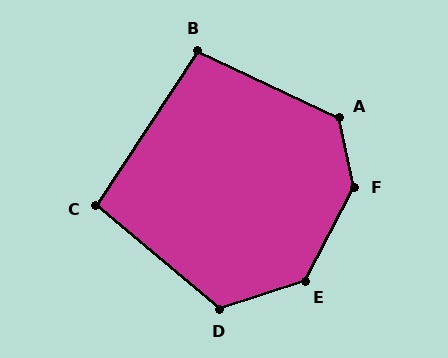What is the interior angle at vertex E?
Approximately 136 degrees (obtuse).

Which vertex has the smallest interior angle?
C, at approximately 97 degrees.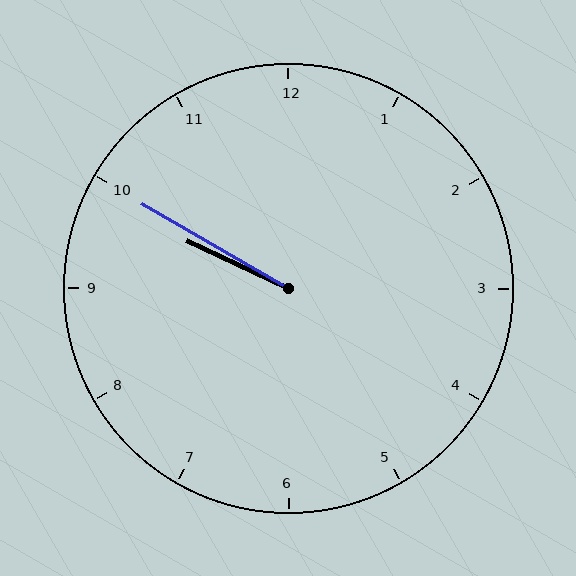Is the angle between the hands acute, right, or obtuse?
It is acute.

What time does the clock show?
9:50.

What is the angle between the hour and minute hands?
Approximately 5 degrees.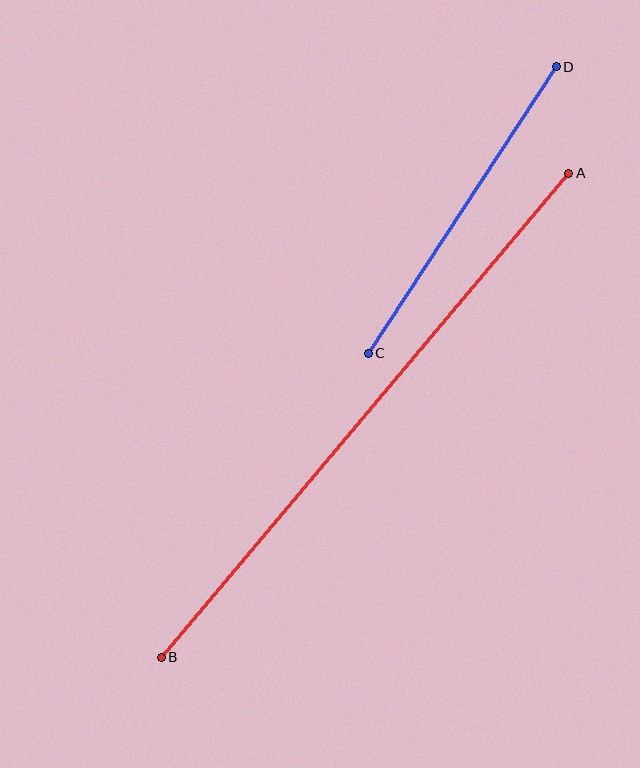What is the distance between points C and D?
The distance is approximately 343 pixels.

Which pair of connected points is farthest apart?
Points A and B are farthest apart.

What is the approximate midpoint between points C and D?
The midpoint is at approximately (462, 210) pixels.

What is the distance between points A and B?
The distance is approximately 633 pixels.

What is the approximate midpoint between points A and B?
The midpoint is at approximately (365, 415) pixels.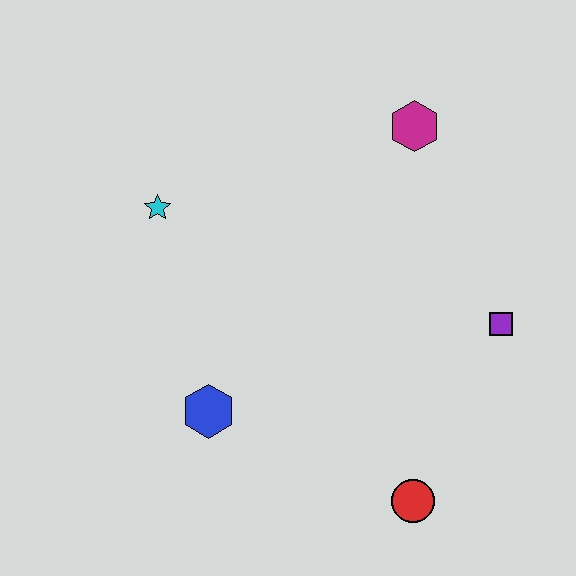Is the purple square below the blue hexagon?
No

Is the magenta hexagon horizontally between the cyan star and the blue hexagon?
No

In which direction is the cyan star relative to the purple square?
The cyan star is to the left of the purple square.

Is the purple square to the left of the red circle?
No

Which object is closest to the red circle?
The purple square is closest to the red circle.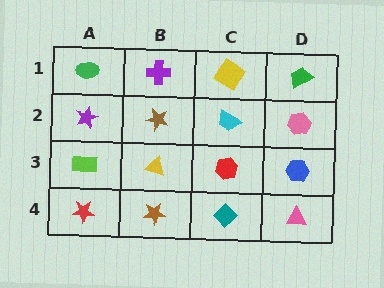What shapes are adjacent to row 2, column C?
A yellow diamond (row 1, column C), a red hexagon (row 3, column C), a brown star (row 2, column B), a pink hexagon (row 2, column D).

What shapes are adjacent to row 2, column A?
A green ellipse (row 1, column A), a lime rectangle (row 3, column A), a brown star (row 2, column B).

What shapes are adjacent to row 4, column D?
A blue hexagon (row 3, column D), a teal diamond (row 4, column C).